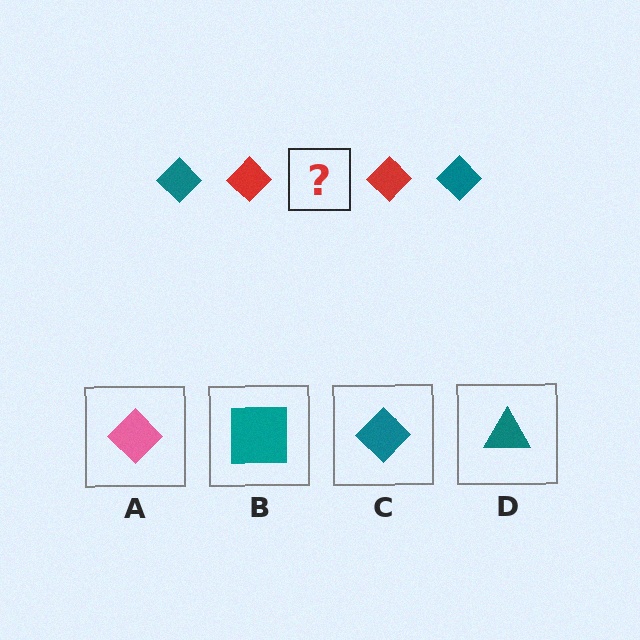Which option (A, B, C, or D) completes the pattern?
C.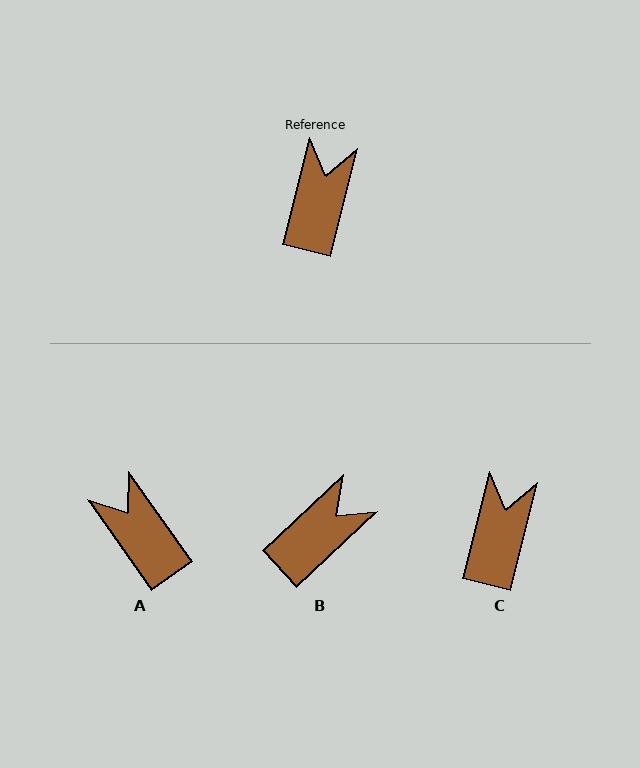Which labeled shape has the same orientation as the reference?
C.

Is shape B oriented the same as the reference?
No, it is off by about 33 degrees.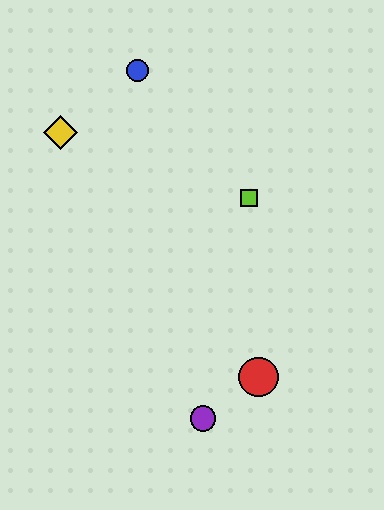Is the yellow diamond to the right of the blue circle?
No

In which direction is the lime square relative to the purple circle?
The lime square is above the purple circle.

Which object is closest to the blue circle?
The yellow diamond is closest to the blue circle.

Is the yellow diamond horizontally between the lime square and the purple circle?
No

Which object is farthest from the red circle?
The blue circle is farthest from the red circle.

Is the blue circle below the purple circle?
No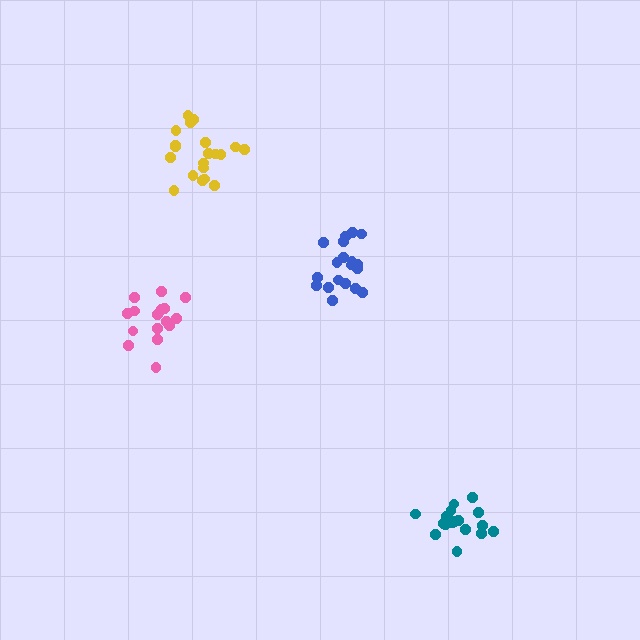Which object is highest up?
The yellow cluster is topmost.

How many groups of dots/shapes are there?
There are 4 groups.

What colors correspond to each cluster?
The clusters are colored: blue, teal, pink, yellow.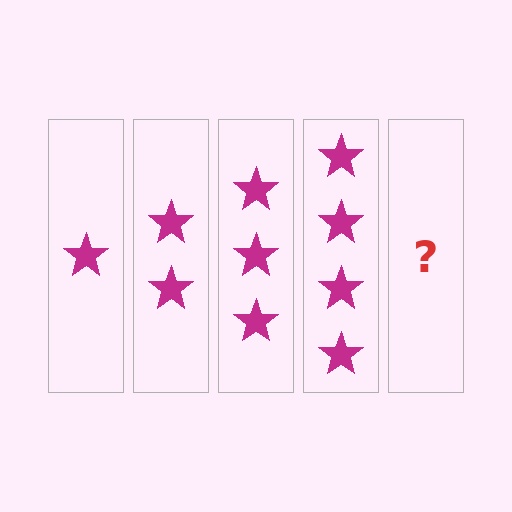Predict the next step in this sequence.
The next step is 5 stars.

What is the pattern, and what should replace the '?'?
The pattern is that each step adds one more star. The '?' should be 5 stars.